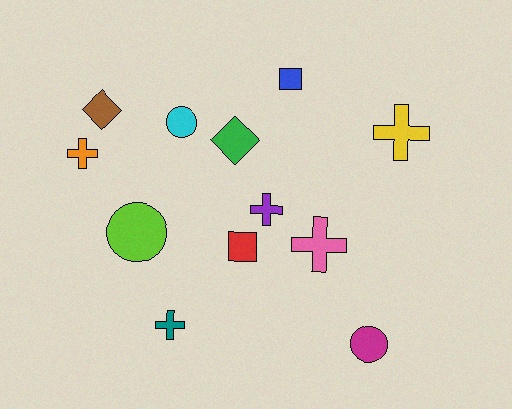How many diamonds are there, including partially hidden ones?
There are 2 diamonds.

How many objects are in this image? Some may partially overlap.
There are 12 objects.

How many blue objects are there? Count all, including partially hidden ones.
There is 1 blue object.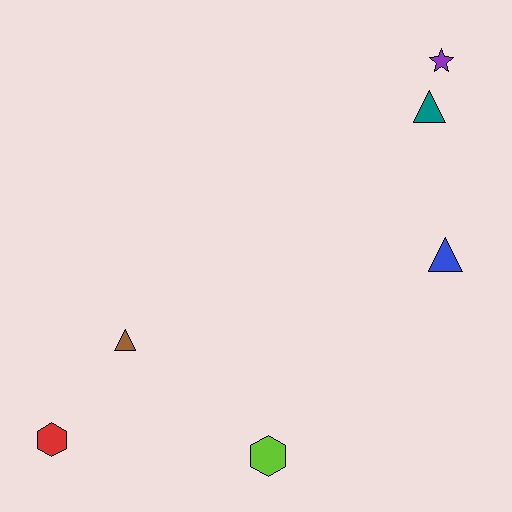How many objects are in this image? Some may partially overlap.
There are 6 objects.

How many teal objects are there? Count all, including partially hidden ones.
There is 1 teal object.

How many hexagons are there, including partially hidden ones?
There are 2 hexagons.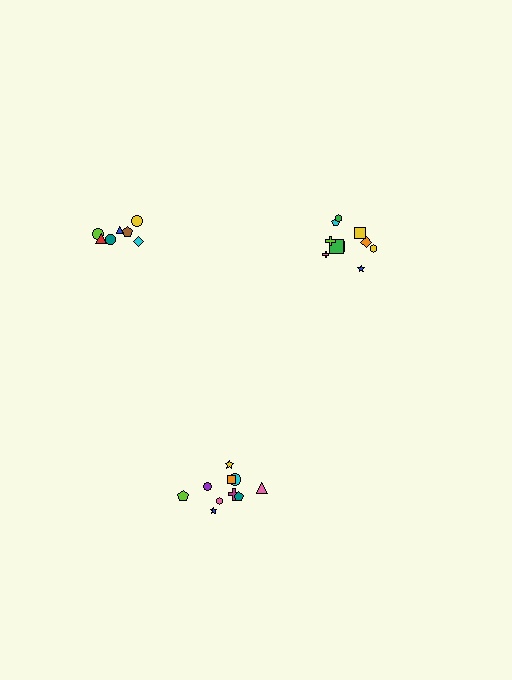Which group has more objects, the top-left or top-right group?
The top-right group.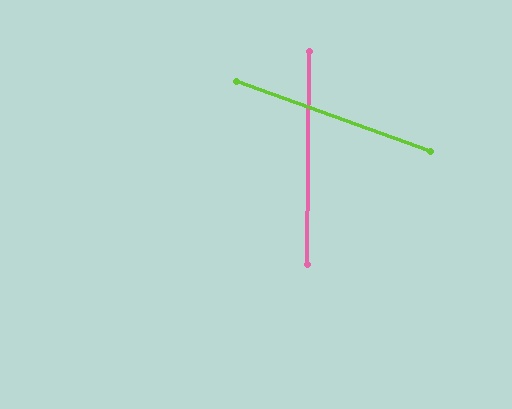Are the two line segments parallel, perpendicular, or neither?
Neither parallel nor perpendicular — they differ by about 71°.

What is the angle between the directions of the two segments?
Approximately 71 degrees.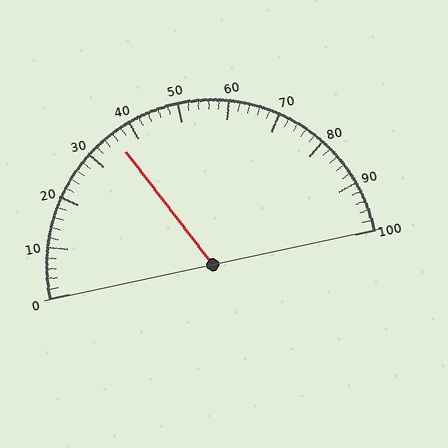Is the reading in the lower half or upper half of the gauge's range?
The reading is in the lower half of the range (0 to 100).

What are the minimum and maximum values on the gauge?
The gauge ranges from 0 to 100.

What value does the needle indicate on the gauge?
The needle indicates approximately 36.